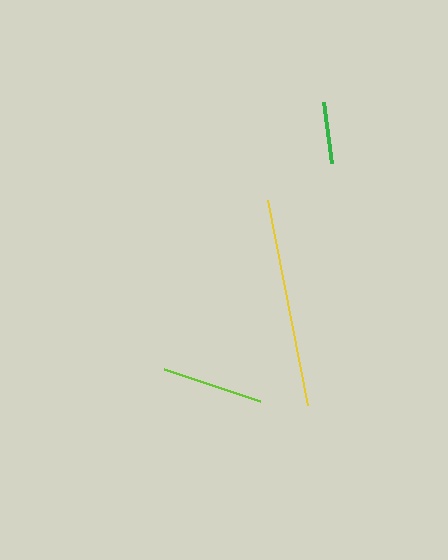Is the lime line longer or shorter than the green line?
The lime line is longer than the green line.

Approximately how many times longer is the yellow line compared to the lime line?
The yellow line is approximately 2.1 times the length of the lime line.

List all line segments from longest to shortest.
From longest to shortest: yellow, lime, green.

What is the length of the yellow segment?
The yellow segment is approximately 209 pixels long.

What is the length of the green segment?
The green segment is approximately 62 pixels long.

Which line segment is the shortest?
The green line is the shortest at approximately 62 pixels.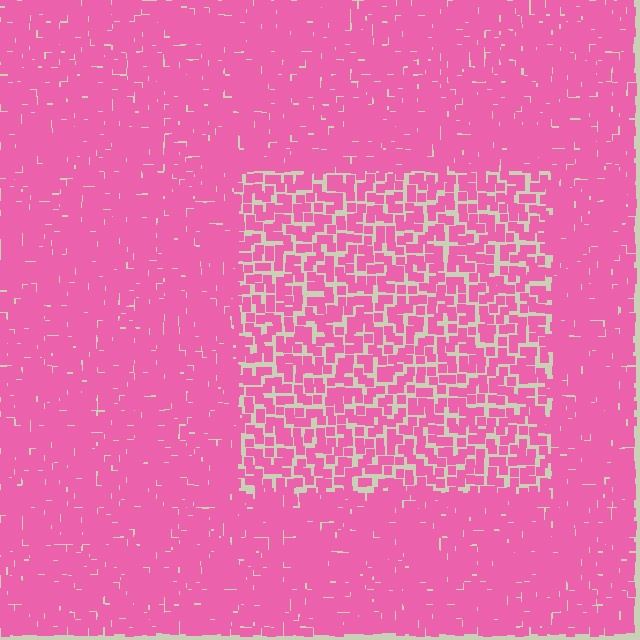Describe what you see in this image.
The image contains small pink elements arranged at two different densities. A rectangle-shaped region is visible where the elements are less densely packed than the surrounding area.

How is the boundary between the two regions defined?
The boundary is defined by a change in element density (approximately 1.8x ratio). All elements are the same color, size, and shape.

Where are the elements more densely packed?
The elements are more densely packed outside the rectangle boundary.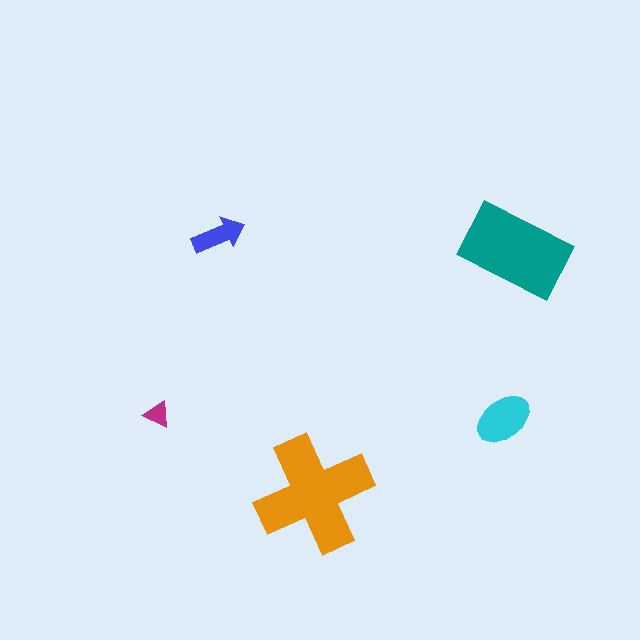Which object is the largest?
The orange cross.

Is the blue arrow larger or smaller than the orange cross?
Smaller.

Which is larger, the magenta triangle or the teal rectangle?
The teal rectangle.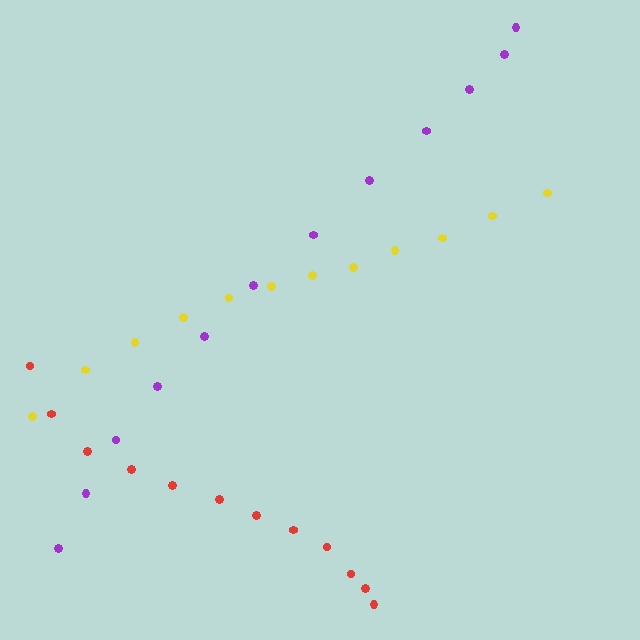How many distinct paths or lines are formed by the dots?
There are 3 distinct paths.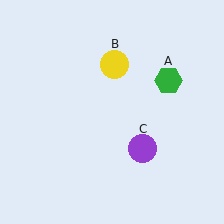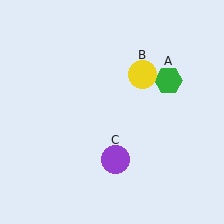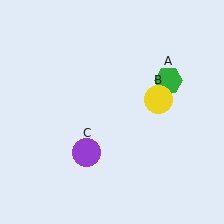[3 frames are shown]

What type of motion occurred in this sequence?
The yellow circle (object B), purple circle (object C) rotated clockwise around the center of the scene.